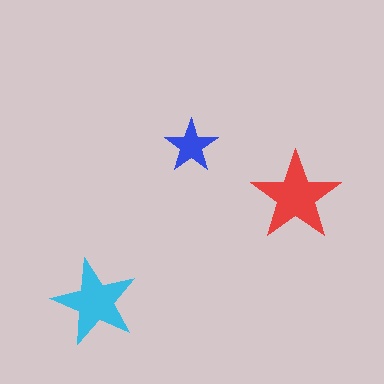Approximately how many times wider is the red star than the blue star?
About 1.5 times wider.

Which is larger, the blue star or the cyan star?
The cyan one.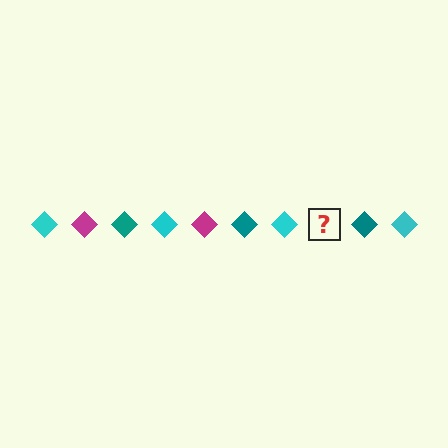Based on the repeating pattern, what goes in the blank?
The blank should be a magenta diamond.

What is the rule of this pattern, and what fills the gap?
The rule is that the pattern cycles through cyan, magenta, teal diamonds. The gap should be filled with a magenta diamond.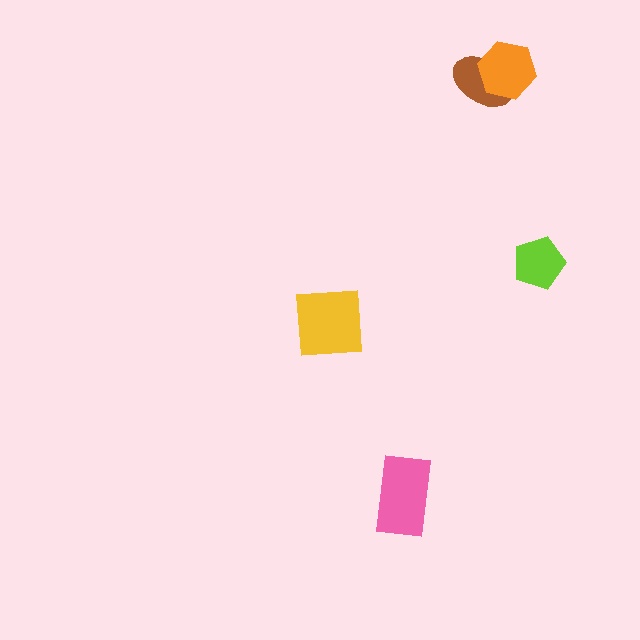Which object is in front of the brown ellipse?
The orange hexagon is in front of the brown ellipse.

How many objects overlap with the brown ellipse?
1 object overlaps with the brown ellipse.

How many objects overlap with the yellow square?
0 objects overlap with the yellow square.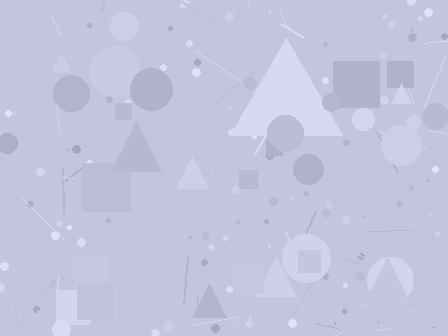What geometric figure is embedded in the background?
A triangle is embedded in the background.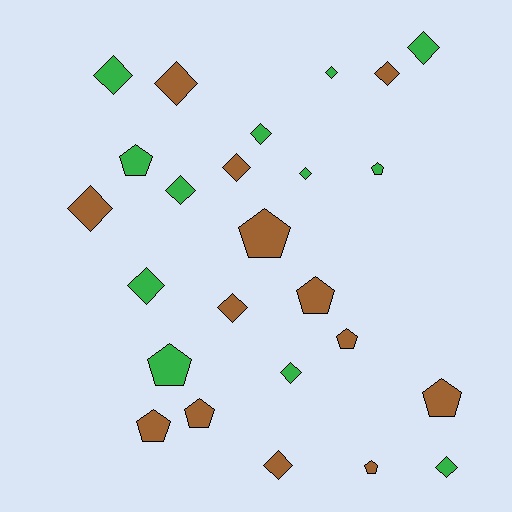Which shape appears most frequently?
Diamond, with 15 objects.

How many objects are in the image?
There are 25 objects.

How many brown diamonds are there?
There are 6 brown diamonds.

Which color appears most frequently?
Brown, with 13 objects.